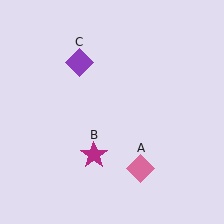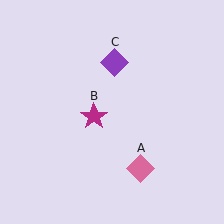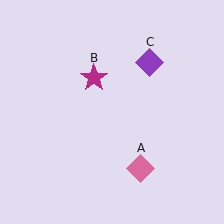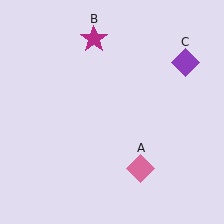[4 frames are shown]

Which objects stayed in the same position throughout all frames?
Pink diamond (object A) remained stationary.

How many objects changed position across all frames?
2 objects changed position: magenta star (object B), purple diamond (object C).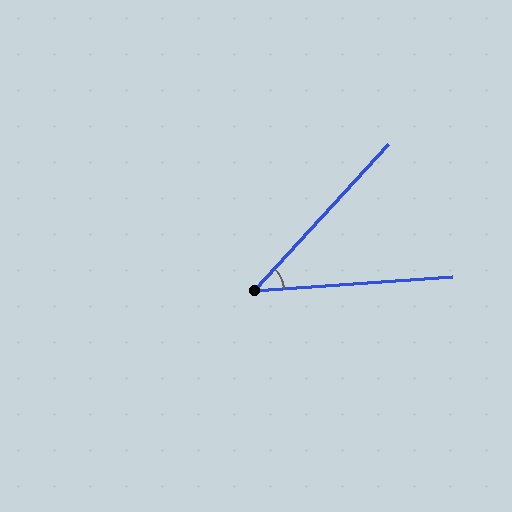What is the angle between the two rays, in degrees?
Approximately 44 degrees.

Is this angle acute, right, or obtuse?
It is acute.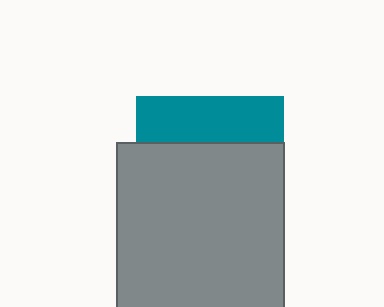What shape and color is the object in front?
The object in front is a gray square.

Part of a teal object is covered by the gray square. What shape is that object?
It is a square.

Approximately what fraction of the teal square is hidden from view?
Roughly 69% of the teal square is hidden behind the gray square.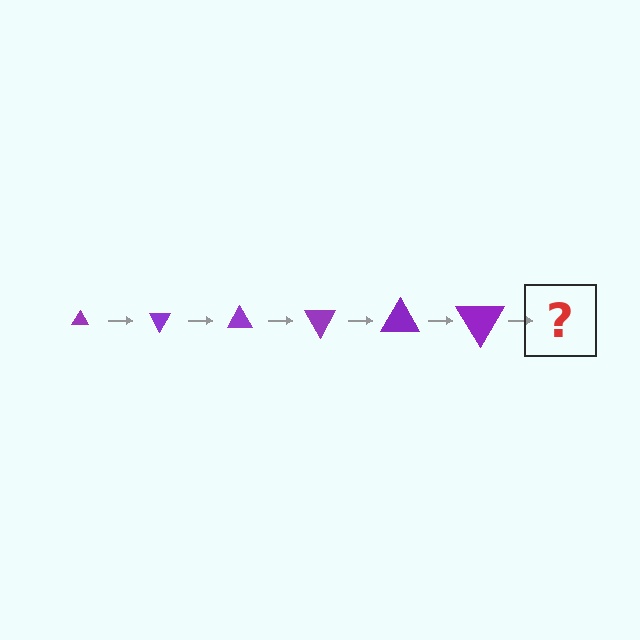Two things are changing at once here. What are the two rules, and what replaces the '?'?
The two rules are that the triangle grows larger each step and it rotates 60 degrees each step. The '?' should be a triangle, larger than the previous one and rotated 360 degrees from the start.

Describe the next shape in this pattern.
It should be a triangle, larger than the previous one and rotated 360 degrees from the start.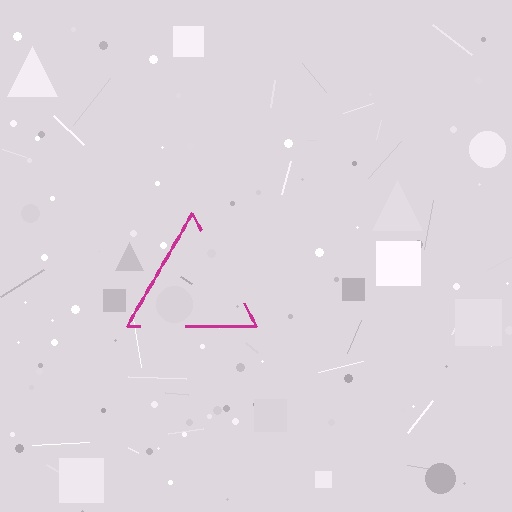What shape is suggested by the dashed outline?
The dashed outline suggests a triangle.